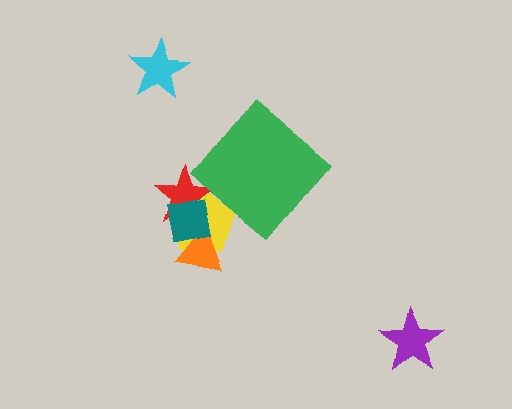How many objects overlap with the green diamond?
0 objects overlap with the green diamond.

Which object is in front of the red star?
The teal square is in front of the red star.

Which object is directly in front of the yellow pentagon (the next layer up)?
The orange triangle is directly in front of the yellow pentagon.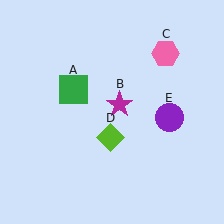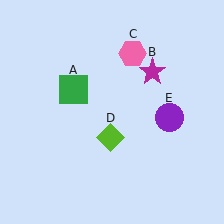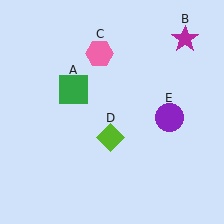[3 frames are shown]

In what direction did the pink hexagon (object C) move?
The pink hexagon (object C) moved left.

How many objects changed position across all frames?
2 objects changed position: magenta star (object B), pink hexagon (object C).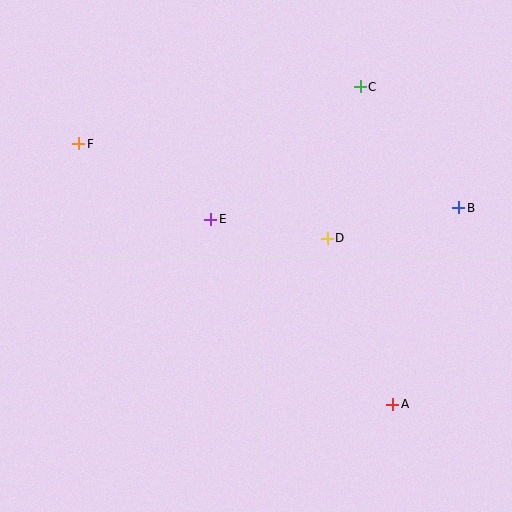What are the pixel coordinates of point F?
Point F is at (79, 144).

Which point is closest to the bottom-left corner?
Point E is closest to the bottom-left corner.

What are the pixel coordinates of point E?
Point E is at (211, 219).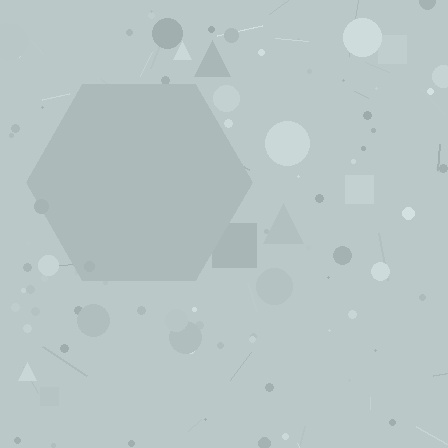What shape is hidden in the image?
A hexagon is hidden in the image.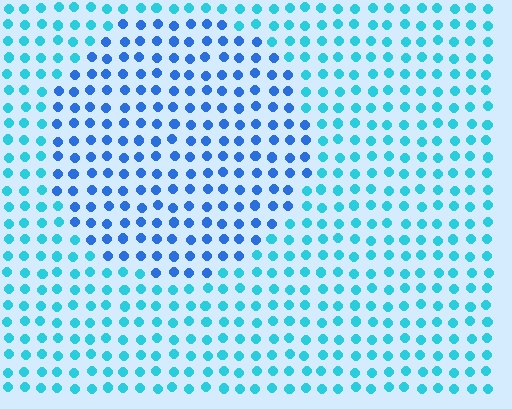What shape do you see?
I see a circle.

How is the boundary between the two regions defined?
The boundary is defined purely by a slight shift in hue (about 32 degrees). Spacing, size, and orientation are identical on both sides.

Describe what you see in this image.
The image is filled with small cyan elements in a uniform arrangement. A circle-shaped region is visible where the elements are tinted to a slightly different hue, forming a subtle color boundary.